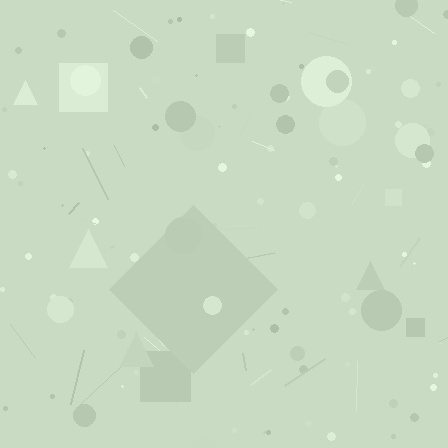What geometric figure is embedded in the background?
A diamond is embedded in the background.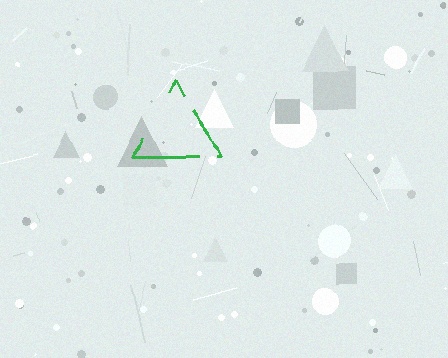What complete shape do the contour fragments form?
The contour fragments form a triangle.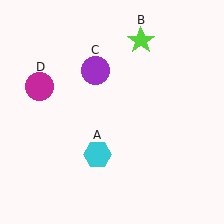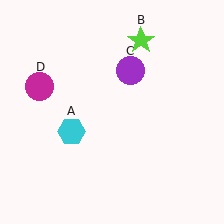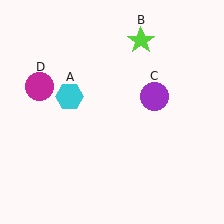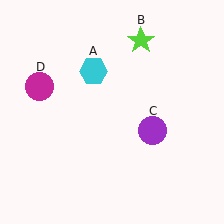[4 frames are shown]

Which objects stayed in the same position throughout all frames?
Lime star (object B) and magenta circle (object D) remained stationary.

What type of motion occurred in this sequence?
The cyan hexagon (object A), purple circle (object C) rotated clockwise around the center of the scene.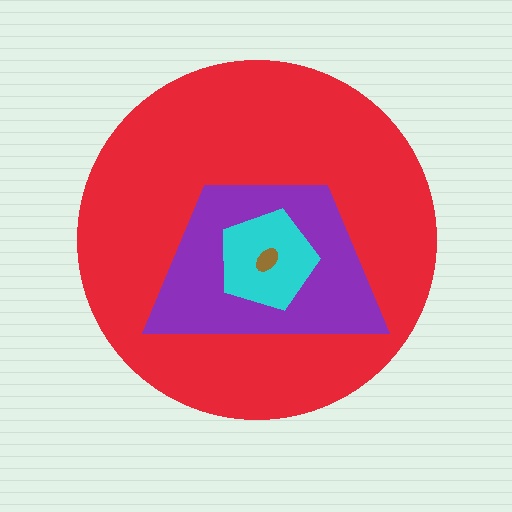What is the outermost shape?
The red circle.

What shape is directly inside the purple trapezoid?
The cyan pentagon.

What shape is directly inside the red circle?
The purple trapezoid.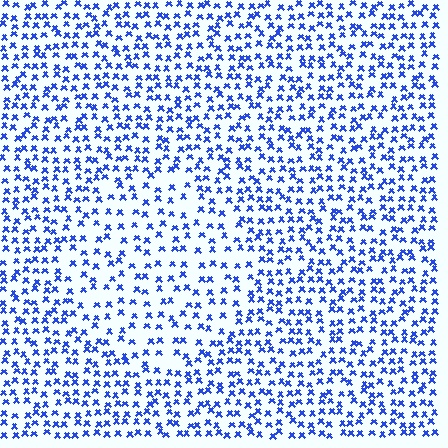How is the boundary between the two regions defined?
The boundary is defined by a change in element density (approximately 1.6x ratio). All elements are the same color, size, and shape.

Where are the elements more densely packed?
The elements are more densely packed outside the circle boundary.